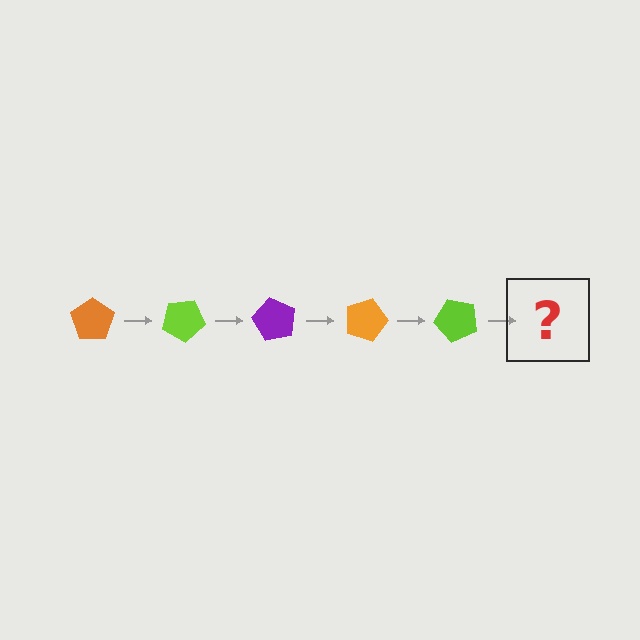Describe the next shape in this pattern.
It should be a purple pentagon, rotated 150 degrees from the start.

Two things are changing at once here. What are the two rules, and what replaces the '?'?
The two rules are that it rotates 30 degrees each step and the color cycles through orange, lime, and purple. The '?' should be a purple pentagon, rotated 150 degrees from the start.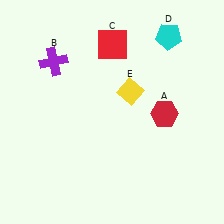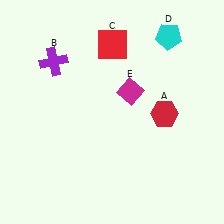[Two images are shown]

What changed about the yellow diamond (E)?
In Image 1, E is yellow. In Image 2, it changed to magenta.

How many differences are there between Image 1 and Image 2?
There is 1 difference between the two images.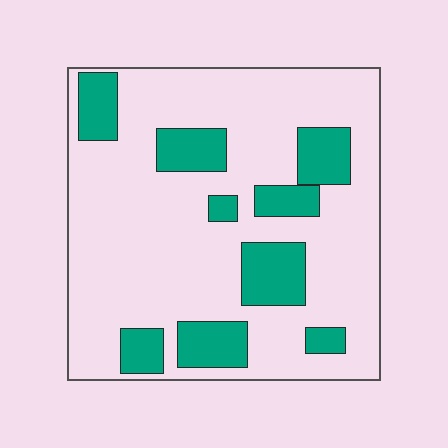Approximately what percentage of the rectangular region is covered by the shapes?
Approximately 25%.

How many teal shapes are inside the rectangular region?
9.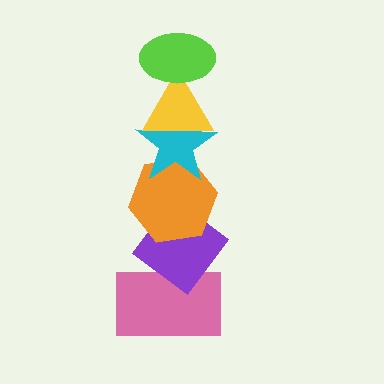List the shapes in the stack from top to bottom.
From top to bottom: the lime ellipse, the yellow triangle, the cyan star, the orange hexagon, the purple diamond, the pink rectangle.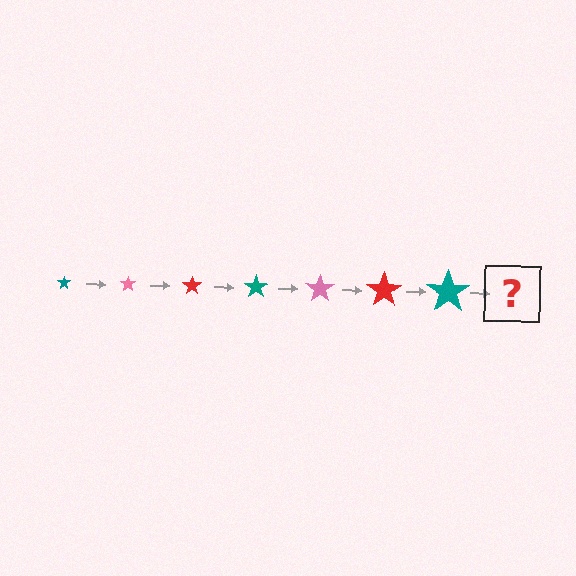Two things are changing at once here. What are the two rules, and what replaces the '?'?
The two rules are that the star grows larger each step and the color cycles through teal, pink, and red. The '?' should be a pink star, larger than the previous one.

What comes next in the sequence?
The next element should be a pink star, larger than the previous one.